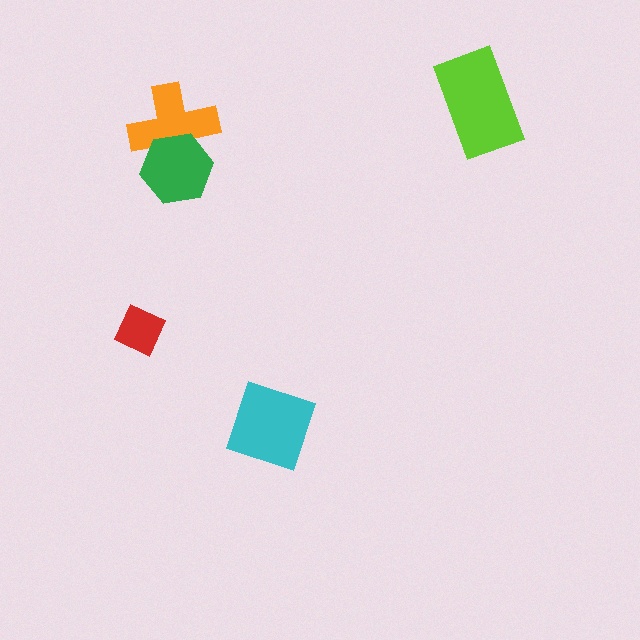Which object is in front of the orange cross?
The green hexagon is in front of the orange cross.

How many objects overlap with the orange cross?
1 object overlaps with the orange cross.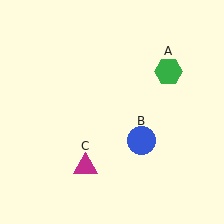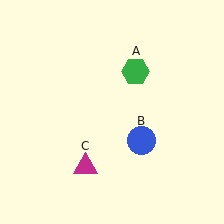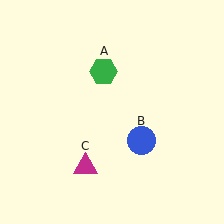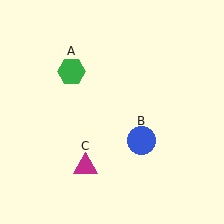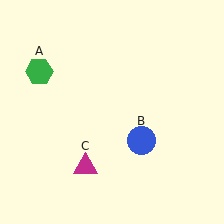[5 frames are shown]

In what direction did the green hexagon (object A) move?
The green hexagon (object A) moved left.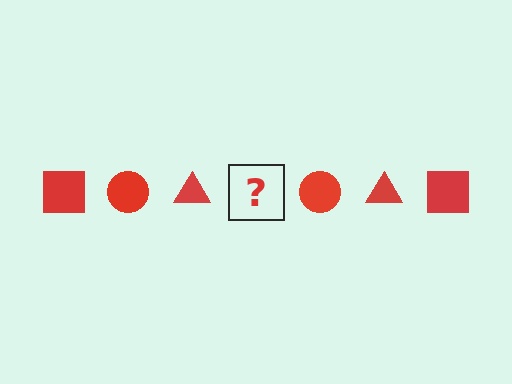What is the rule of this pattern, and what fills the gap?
The rule is that the pattern cycles through square, circle, triangle shapes in red. The gap should be filled with a red square.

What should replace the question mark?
The question mark should be replaced with a red square.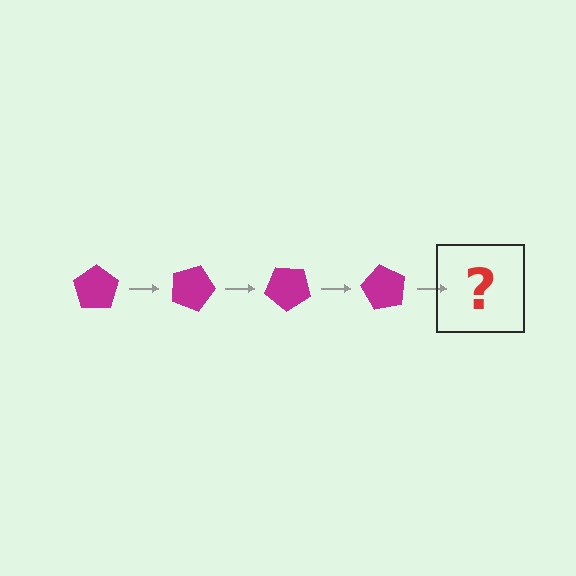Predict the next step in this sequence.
The next step is a magenta pentagon rotated 80 degrees.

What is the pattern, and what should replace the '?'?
The pattern is that the pentagon rotates 20 degrees each step. The '?' should be a magenta pentagon rotated 80 degrees.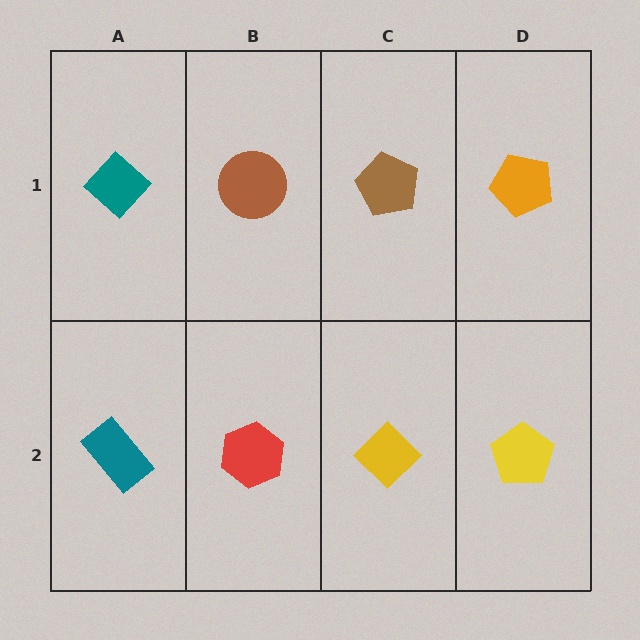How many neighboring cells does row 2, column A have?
2.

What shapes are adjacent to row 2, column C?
A brown pentagon (row 1, column C), a red hexagon (row 2, column B), a yellow pentagon (row 2, column D).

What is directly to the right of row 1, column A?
A brown circle.